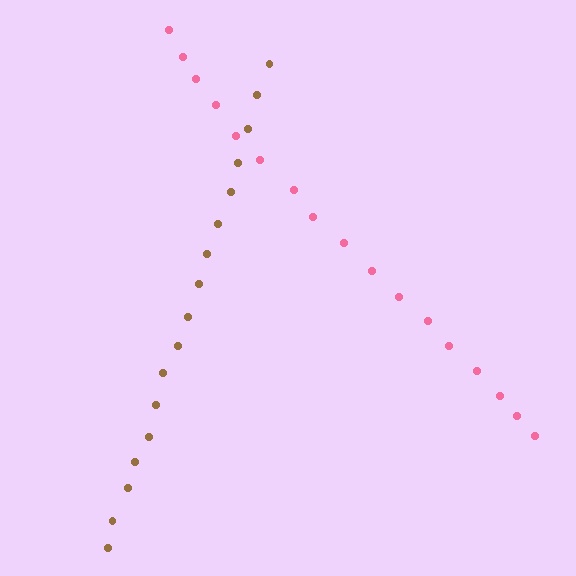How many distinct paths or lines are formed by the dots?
There are 2 distinct paths.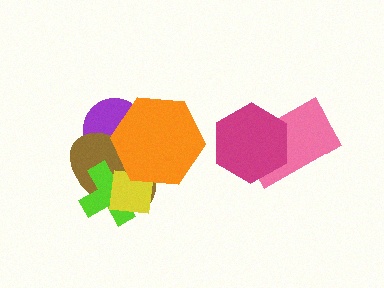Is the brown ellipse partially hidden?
Yes, it is partially covered by another shape.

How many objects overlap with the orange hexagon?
4 objects overlap with the orange hexagon.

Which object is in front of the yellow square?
The orange hexagon is in front of the yellow square.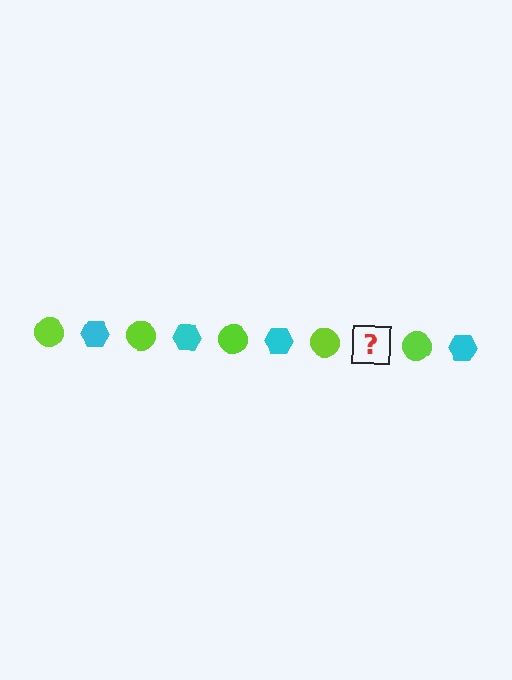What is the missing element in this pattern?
The missing element is a cyan hexagon.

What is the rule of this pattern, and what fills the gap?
The rule is that the pattern alternates between lime circle and cyan hexagon. The gap should be filled with a cyan hexagon.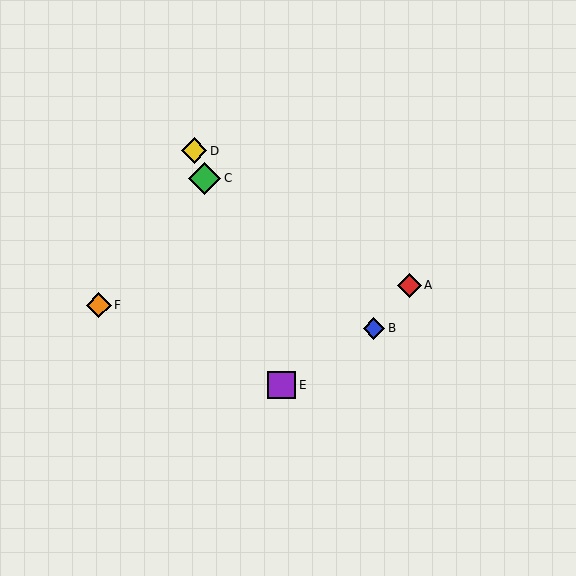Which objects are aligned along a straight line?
Objects C, D, E are aligned along a straight line.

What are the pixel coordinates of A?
Object A is at (409, 285).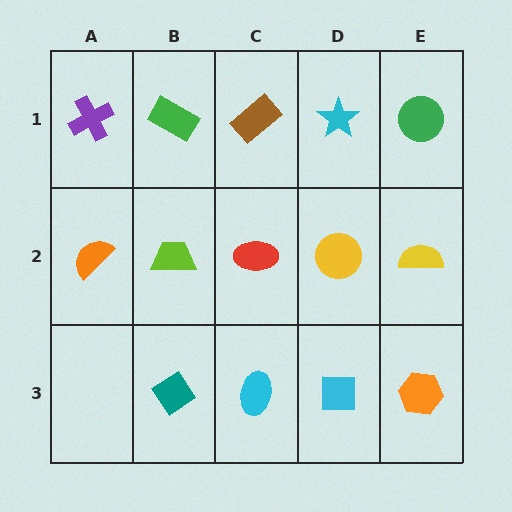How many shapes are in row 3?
4 shapes.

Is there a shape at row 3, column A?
No, that cell is empty.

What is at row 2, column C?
A red ellipse.